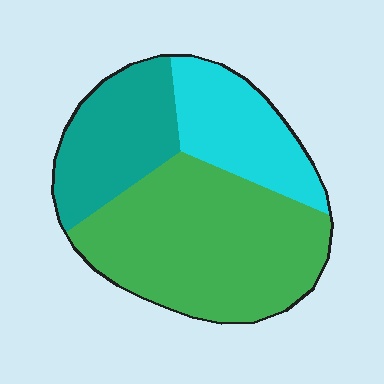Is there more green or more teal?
Green.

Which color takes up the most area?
Green, at roughly 55%.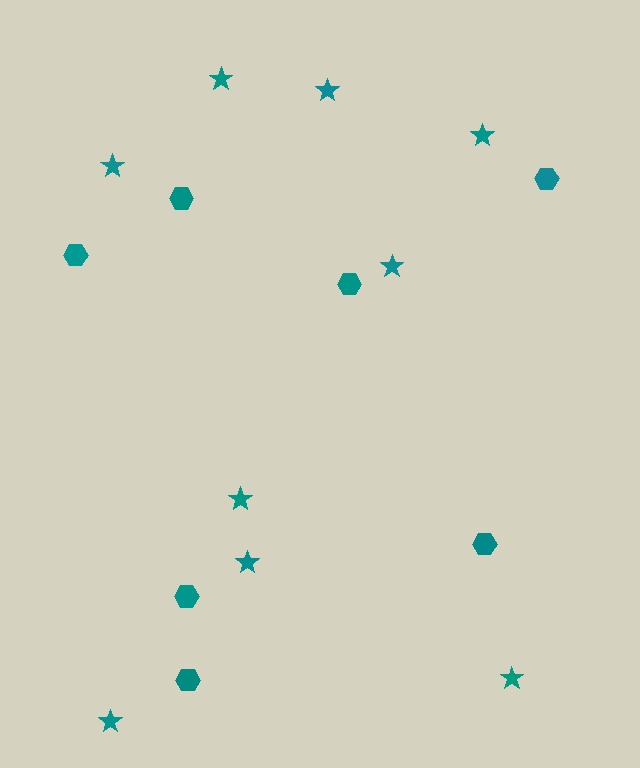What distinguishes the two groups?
There are 2 groups: one group of stars (9) and one group of hexagons (7).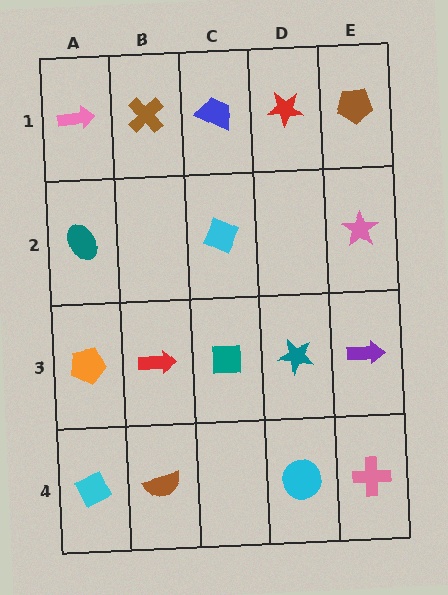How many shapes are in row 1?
5 shapes.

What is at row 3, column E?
A purple arrow.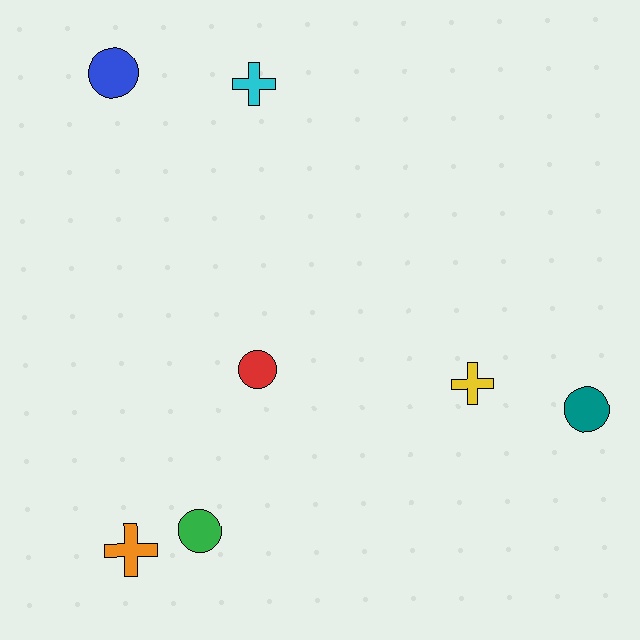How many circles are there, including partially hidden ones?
There are 4 circles.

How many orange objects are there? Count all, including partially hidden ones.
There is 1 orange object.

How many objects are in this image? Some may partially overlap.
There are 7 objects.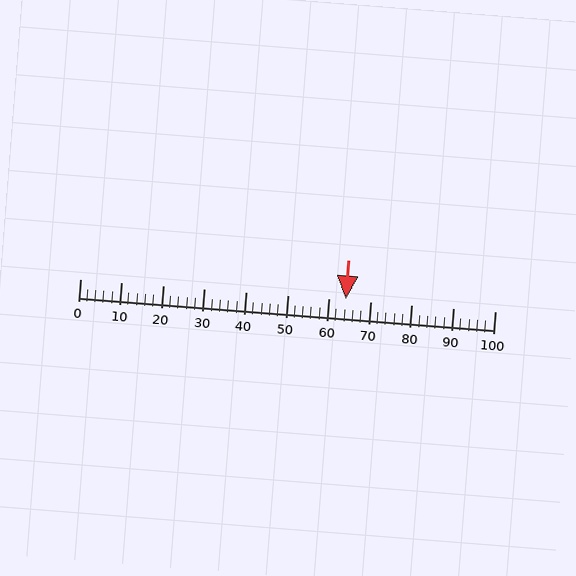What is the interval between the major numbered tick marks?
The major tick marks are spaced 10 units apart.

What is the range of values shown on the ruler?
The ruler shows values from 0 to 100.